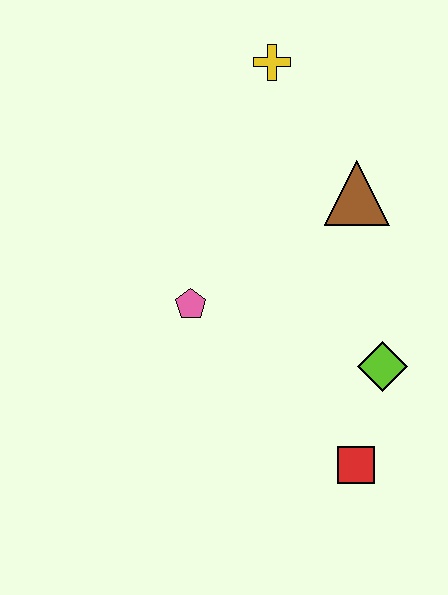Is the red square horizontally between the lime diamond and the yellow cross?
Yes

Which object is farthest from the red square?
The yellow cross is farthest from the red square.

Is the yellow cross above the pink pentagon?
Yes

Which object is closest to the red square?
The lime diamond is closest to the red square.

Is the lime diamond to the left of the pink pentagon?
No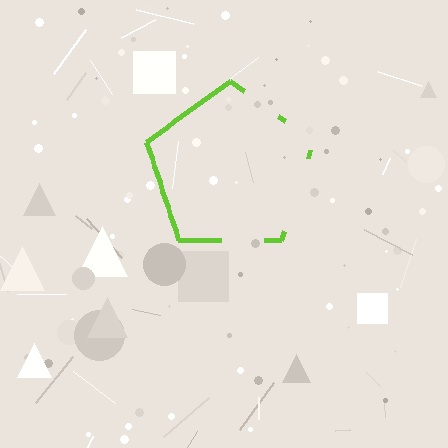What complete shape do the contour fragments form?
The contour fragments form a pentagon.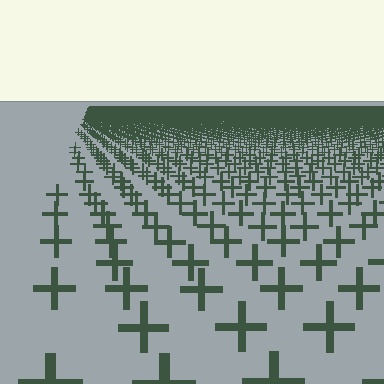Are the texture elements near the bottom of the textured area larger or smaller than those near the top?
Larger. Near the bottom, elements are closer to the viewer and appear at a bigger on-screen size.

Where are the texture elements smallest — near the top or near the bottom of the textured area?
Near the top.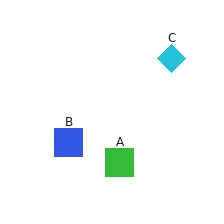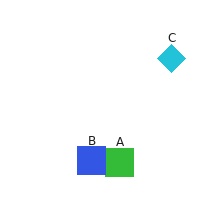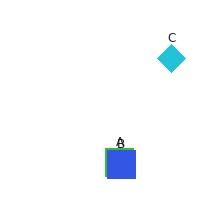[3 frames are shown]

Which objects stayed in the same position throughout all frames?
Green square (object A) and cyan diamond (object C) remained stationary.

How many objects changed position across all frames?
1 object changed position: blue square (object B).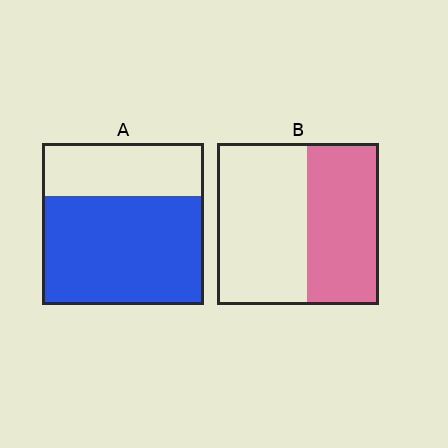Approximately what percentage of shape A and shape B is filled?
A is approximately 65% and B is approximately 45%.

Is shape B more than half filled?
No.